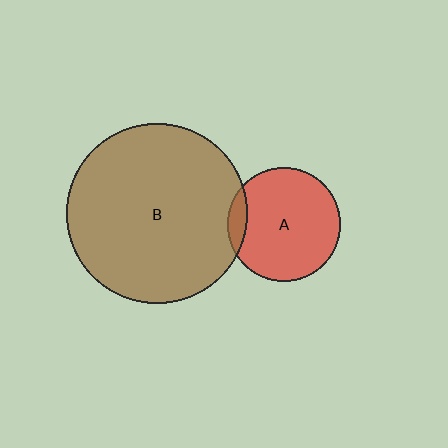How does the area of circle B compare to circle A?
Approximately 2.5 times.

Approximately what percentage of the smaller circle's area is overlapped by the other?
Approximately 10%.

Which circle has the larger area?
Circle B (brown).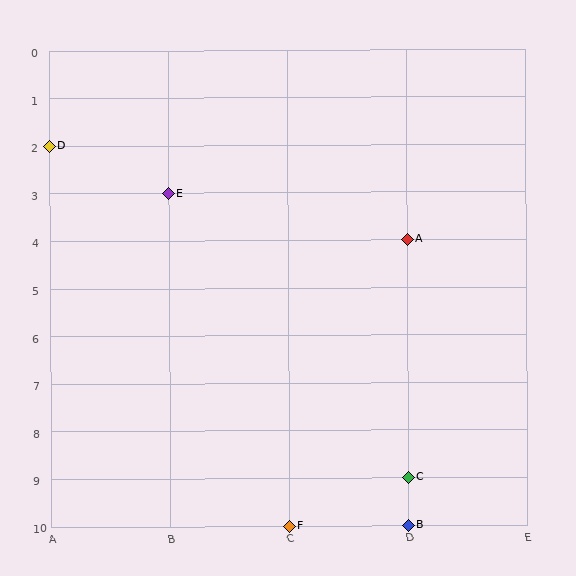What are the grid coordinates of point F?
Point F is at grid coordinates (C, 10).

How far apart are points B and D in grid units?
Points B and D are 3 columns and 8 rows apart (about 8.5 grid units diagonally).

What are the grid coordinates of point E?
Point E is at grid coordinates (B, 3).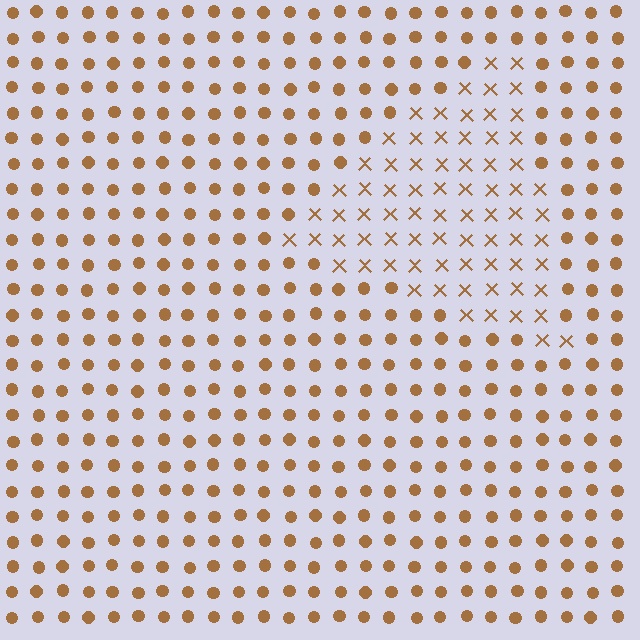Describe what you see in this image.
The image is filled with small brown elements arranged in a uniform grid. A triangle-shaped region contains X marks, while the surrounding area contains circles. The boundary is defined purely by the change in element shape.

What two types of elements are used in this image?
The image uses X marks inside the triangle region and circles outside it.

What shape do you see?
I see a triangle.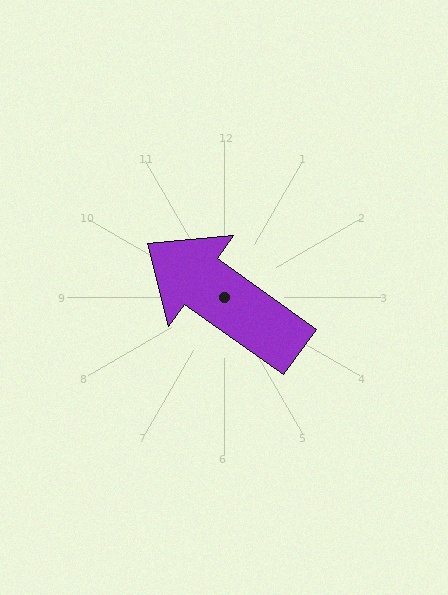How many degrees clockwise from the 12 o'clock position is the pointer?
Approximately 306 degrees.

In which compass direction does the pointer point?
Northwest.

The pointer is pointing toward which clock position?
Roughly 10 o'clock.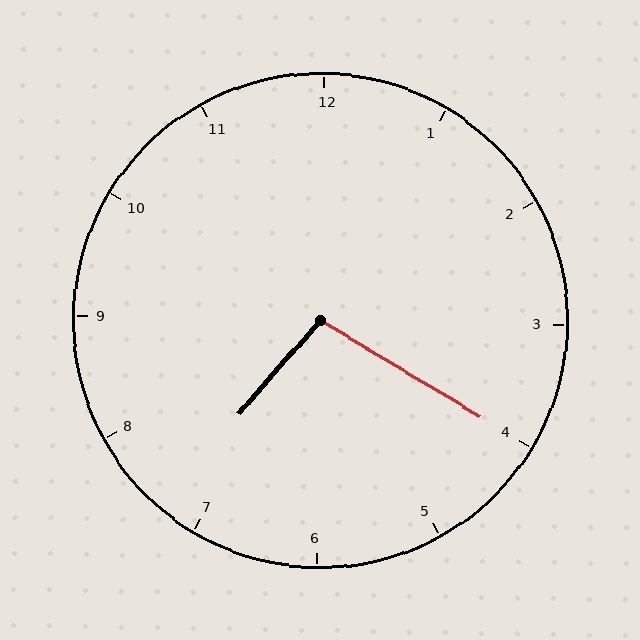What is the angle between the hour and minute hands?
Approximately 100 degrees.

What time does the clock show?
7:20.